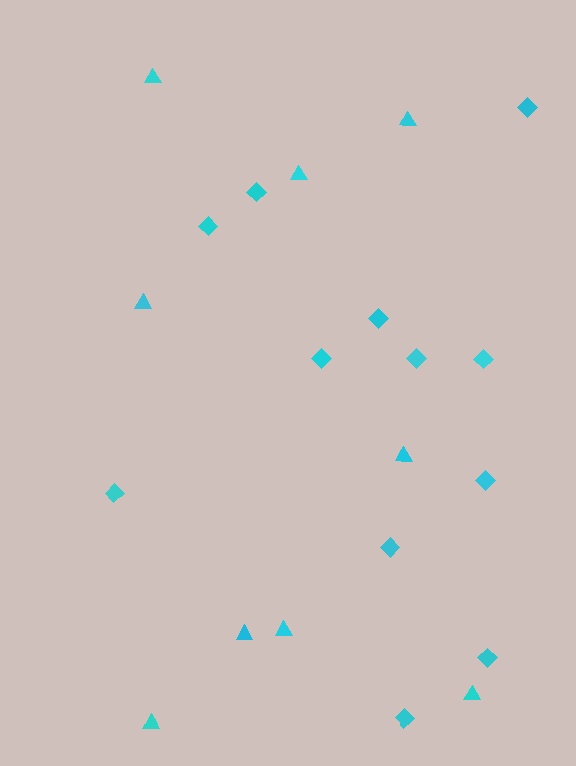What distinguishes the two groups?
There are 2 groups: one group of diamonds (12) and one group of triangles (9).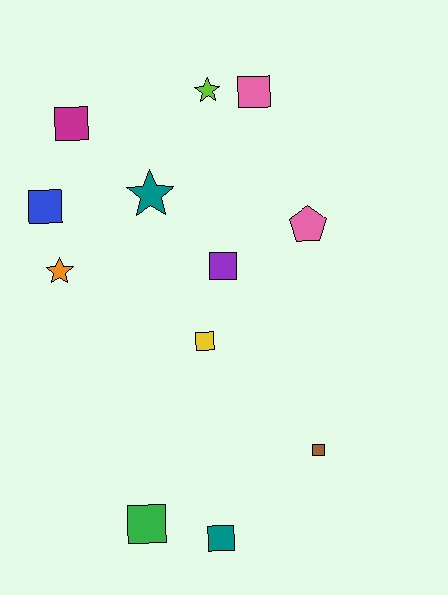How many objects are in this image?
There are 12 objects.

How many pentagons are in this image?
There is 1 pentagon.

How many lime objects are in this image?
There is 1 lime object.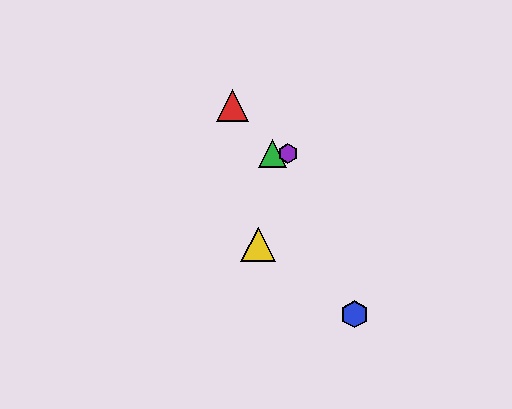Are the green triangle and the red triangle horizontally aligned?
No, the green triangle is at y≈154 and the red triangle is at y≈105.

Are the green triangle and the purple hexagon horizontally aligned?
Yes, both are at y≈154.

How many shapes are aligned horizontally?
2 shapes (the green triangle, the purple hexagon) are aligned horizontally.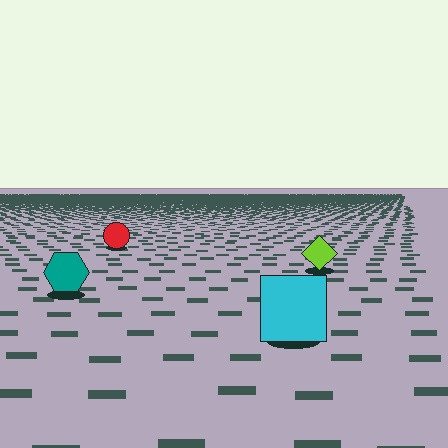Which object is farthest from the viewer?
The red circle is farthest from the viewer. It appears smaller and the ground texture around it is denser.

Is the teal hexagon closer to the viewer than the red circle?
Yes. The teal hexagon is closer — you can tell from the texture gradient: the ground texture is coarser near it.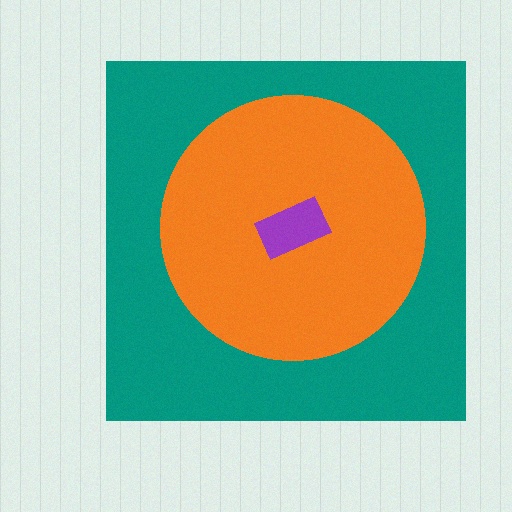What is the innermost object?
The purple rectangle.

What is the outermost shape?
The teal square.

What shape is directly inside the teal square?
The orange circle.